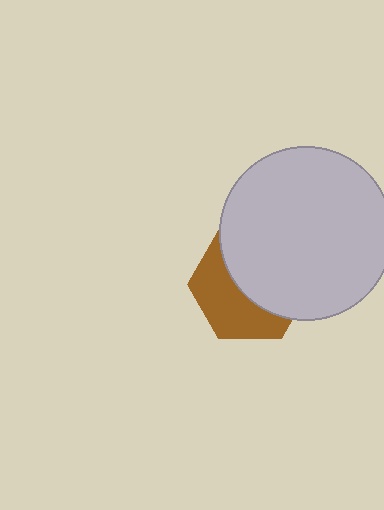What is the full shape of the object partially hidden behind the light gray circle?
The partially hidden object is a brown hexagon.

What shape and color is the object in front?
The object in front is a light gray circle.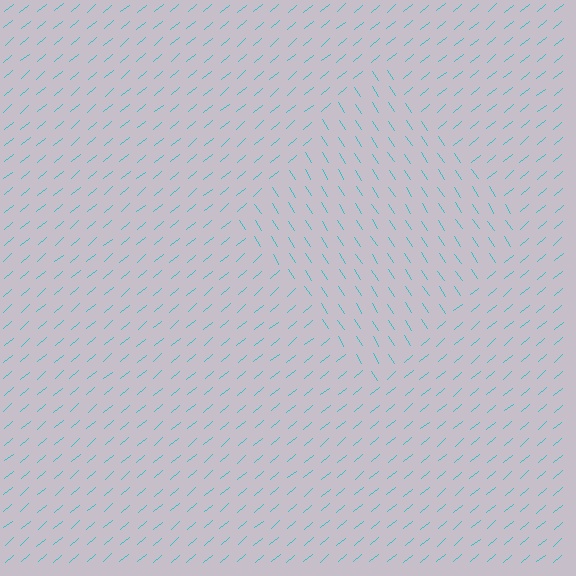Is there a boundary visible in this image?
Yes, there is a texture boundary formed by a change in line orientation.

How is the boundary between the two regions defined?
The boundary is defined purely by a change in line orientation (approximately 82 degrees difference). All lines are the same color and thickness.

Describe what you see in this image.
The image is filled with small cyan line segments. A diamond region in the image has lines oriented differently from the surrounding lines, creating a visible texture boundary.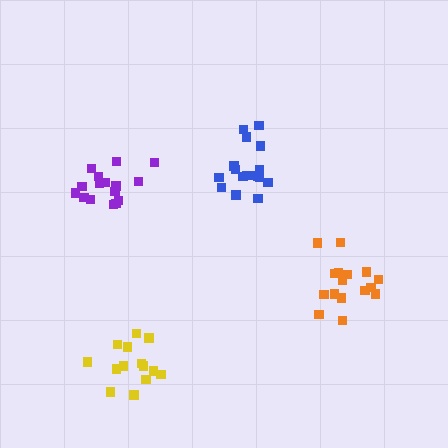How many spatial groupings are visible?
There are 4 spatial groupings.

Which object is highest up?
The blue cluster is topmost.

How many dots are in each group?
Group 1: 17 dots, Group 2: 16 dots, Group 3: 16 dots, Group 4: 14 dots (63 total).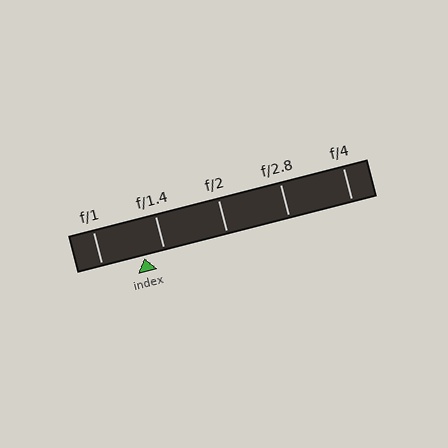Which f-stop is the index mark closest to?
The index mark is closest to f/1.4.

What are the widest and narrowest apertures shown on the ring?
The widest aperture shown is f/1 and the narrowest is f/4.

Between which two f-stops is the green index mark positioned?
The index mark is between f/1 and f/1.4.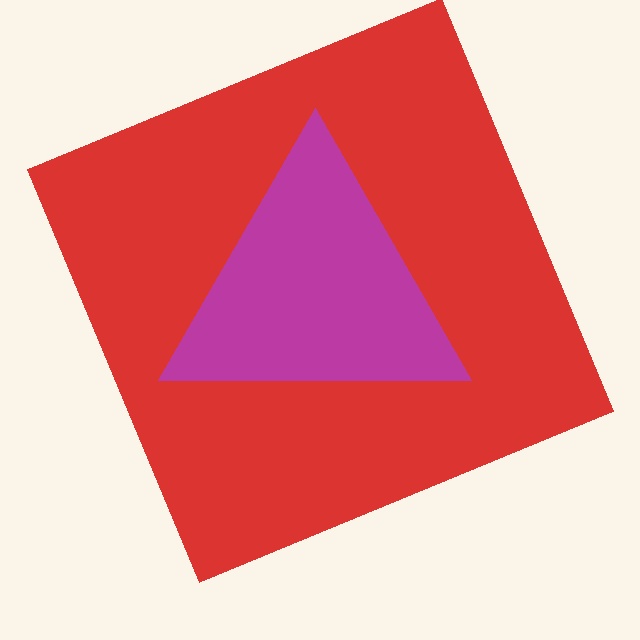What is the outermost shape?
The red square.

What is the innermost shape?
The magenta triangle.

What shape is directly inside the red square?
The magenta triangle.